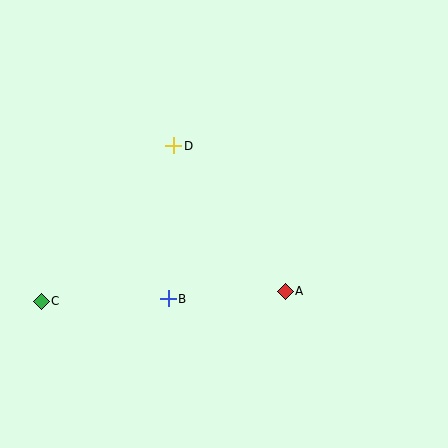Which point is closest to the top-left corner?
Point D is closest to the top-left corner.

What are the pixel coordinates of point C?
Point C is at (41, 301).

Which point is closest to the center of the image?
Point A at (285, 291) is closest to the center.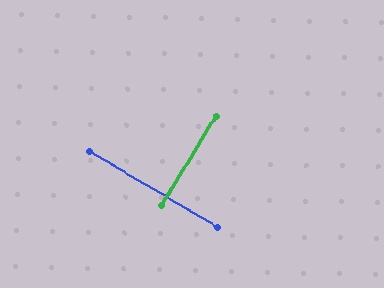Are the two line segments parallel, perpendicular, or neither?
Perpendicular — they meet at approximately 89°.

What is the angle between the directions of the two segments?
Approximately 89 degrees.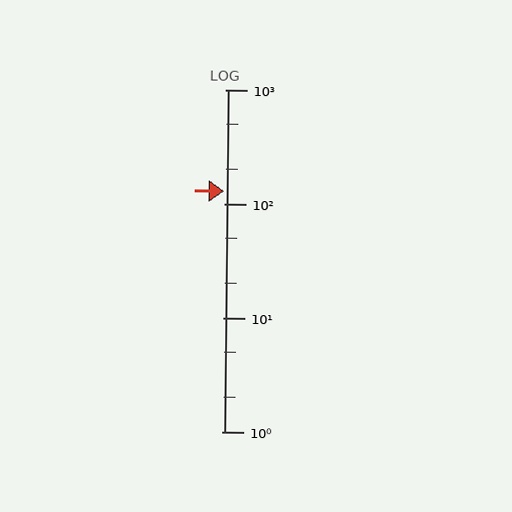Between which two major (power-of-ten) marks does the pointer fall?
The pointer is between 100 and 1000.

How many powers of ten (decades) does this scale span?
The scale spans 3 decades, from 1 to 1000.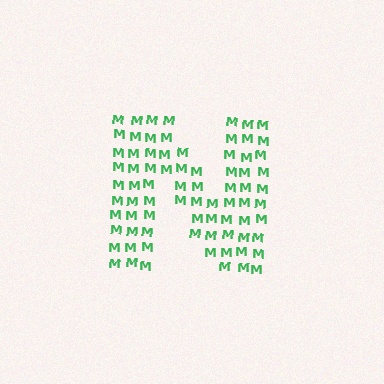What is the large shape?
The large shape is the letter N.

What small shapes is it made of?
It is made of small letter M's.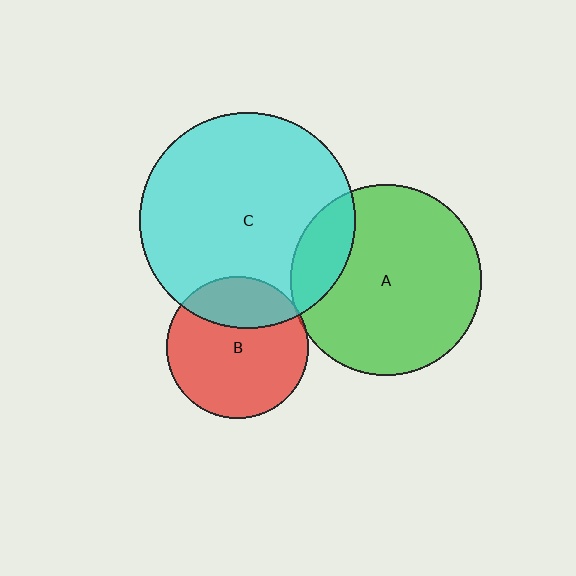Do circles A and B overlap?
Yes.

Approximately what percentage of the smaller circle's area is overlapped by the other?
Approximately 5%.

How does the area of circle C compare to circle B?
Approximately 2.3 times.